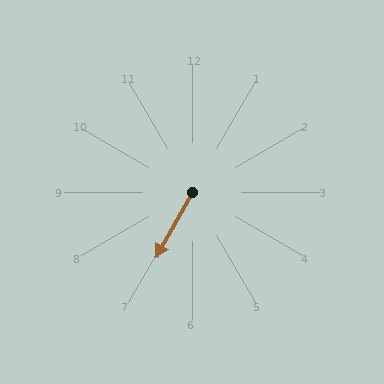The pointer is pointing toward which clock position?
Roughly 7 o'clock.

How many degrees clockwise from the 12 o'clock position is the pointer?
Approximately 209 degrees.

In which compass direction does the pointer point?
Southwest.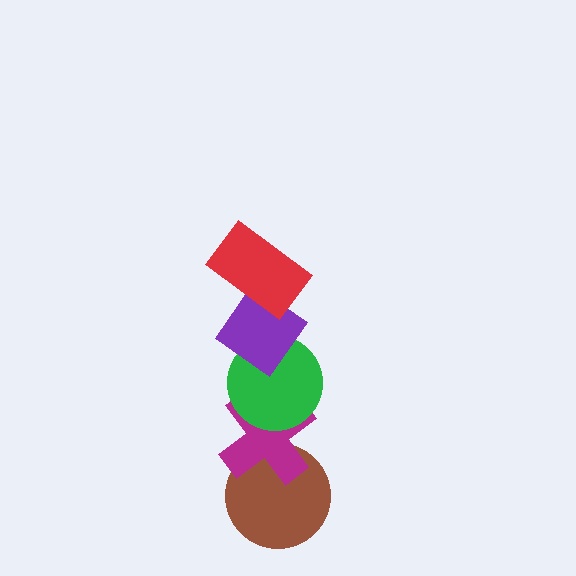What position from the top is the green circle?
The green circle is 3rd from the top.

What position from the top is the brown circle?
The brown circle is 5th from the top.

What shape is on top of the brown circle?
The magenta cross is on top of the brown circle.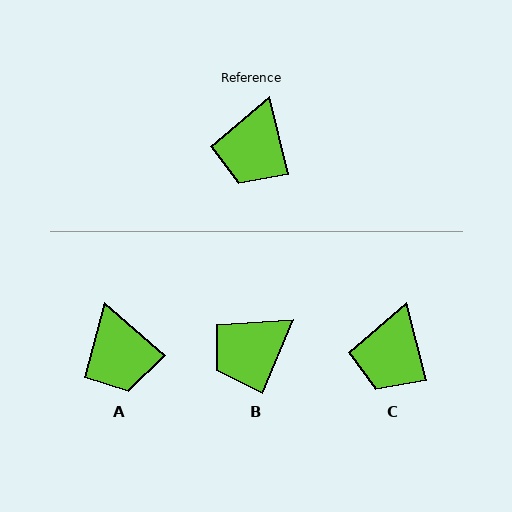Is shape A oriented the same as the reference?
No, it is off by about 35 degrees.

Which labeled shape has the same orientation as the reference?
C.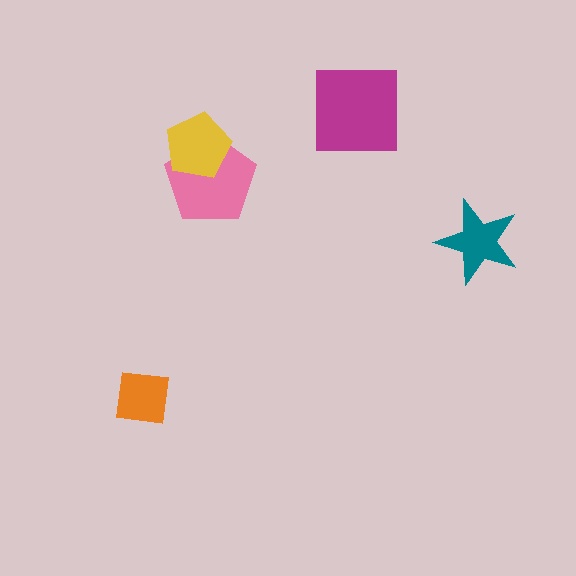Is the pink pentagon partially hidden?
Yes, it is partially covered by another shape.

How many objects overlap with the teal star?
0 objects overlap with the teal star.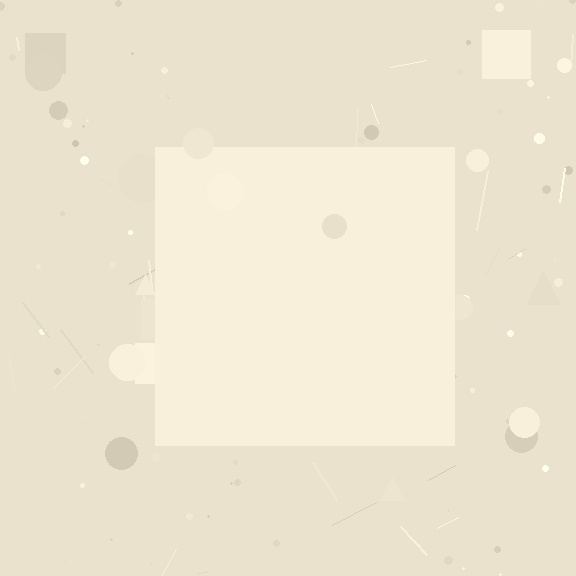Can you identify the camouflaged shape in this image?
The camouflaged shape is a square.